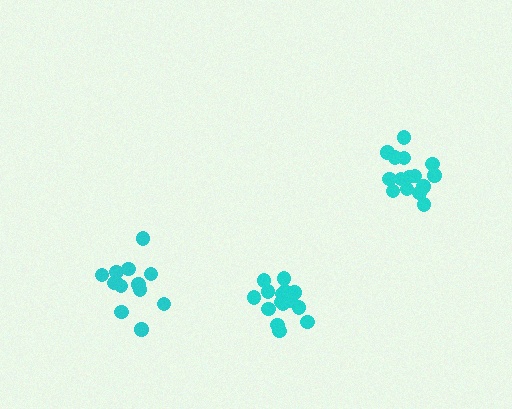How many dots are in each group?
Group 1: 15 dots, Group 2: 15 dots, Group 3: 13 dots (43 total).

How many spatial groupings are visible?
There are 3 spatial groupings.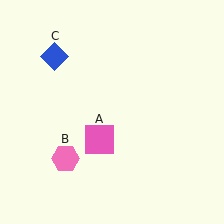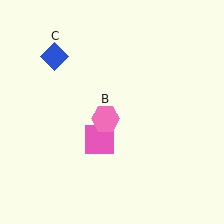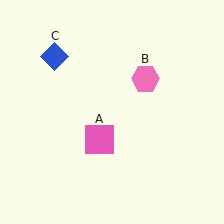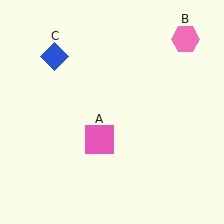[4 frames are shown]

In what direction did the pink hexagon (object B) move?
The pink hexagon (object B) moved up and to the right.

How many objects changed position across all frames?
1 object changed position: pink hexagon (object B).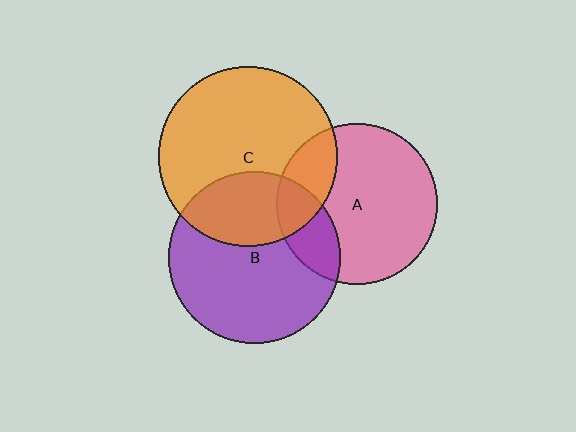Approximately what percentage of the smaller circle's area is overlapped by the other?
Approximately 35%.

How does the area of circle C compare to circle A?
Approximately 1.2 times.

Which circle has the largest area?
Circle C (orange).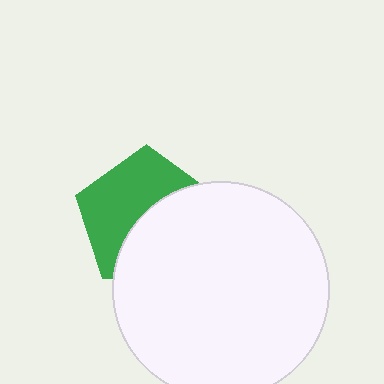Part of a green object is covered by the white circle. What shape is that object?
It is a pentagon.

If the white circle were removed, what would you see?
You would see the complete green pentagon.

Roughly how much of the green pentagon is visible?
About half of it is visible (roughly 51%).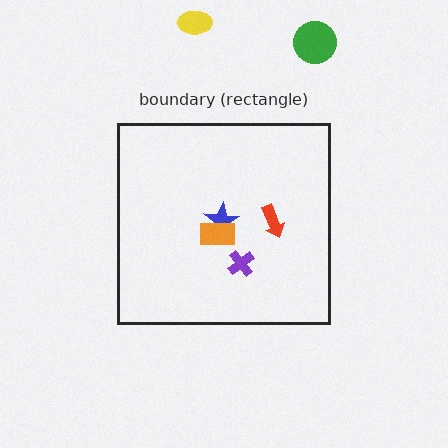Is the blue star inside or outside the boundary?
Inside.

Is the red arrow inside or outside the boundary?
Inside.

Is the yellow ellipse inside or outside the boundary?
Outside.